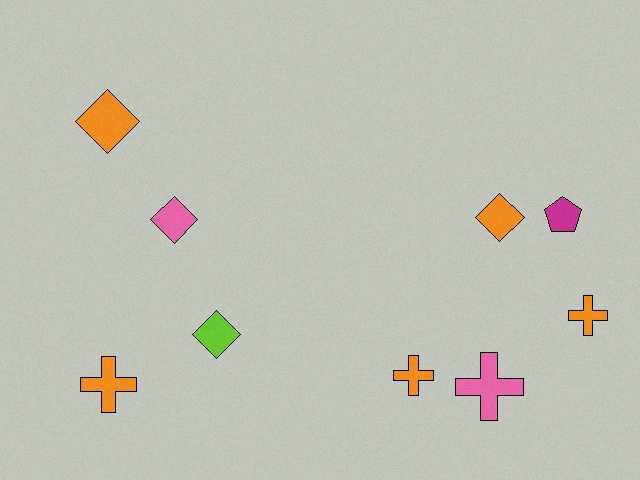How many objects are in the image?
There are 9 objects.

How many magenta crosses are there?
There are no magenta crosses.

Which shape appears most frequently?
Diamond, with 4 objects.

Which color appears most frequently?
Orange, with 5 objects.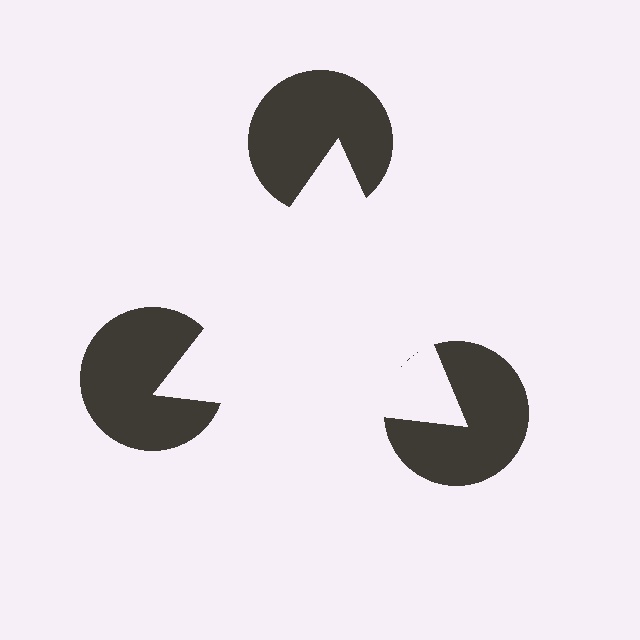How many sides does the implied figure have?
3 sides.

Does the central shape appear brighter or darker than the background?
It typically appears slightly brighter than the background, even though no actual brightness change is drawn.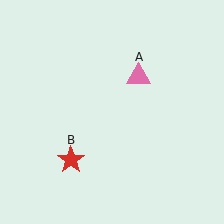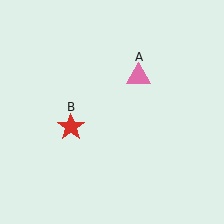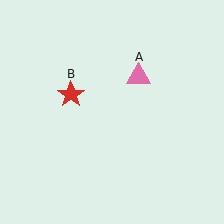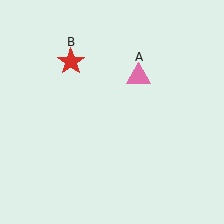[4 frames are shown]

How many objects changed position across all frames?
1 object changed position: red star (object B).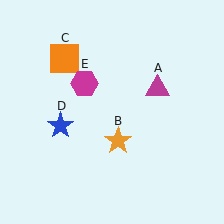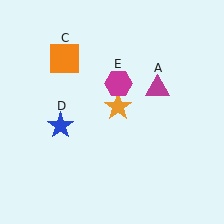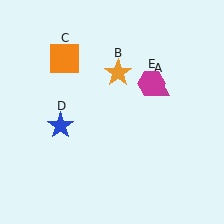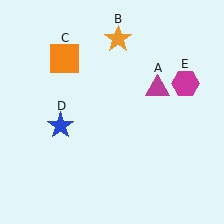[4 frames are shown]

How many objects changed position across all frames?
2 objects changed position: orange star (object B), magenta hexagon (object E).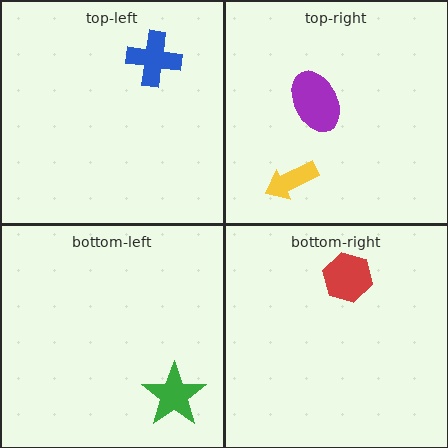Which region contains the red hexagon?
The bottom-right region.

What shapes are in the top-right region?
The purple ellipse, the yellow arrow.